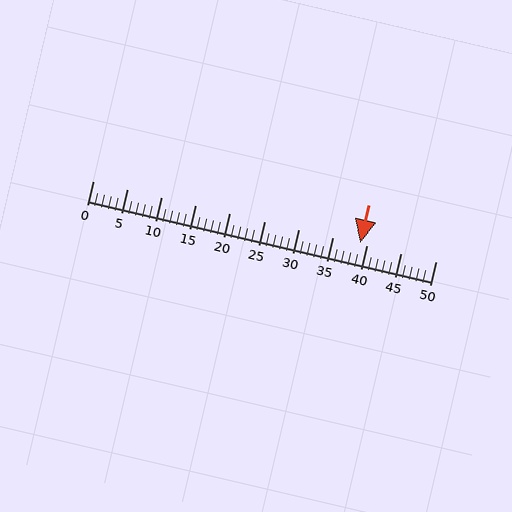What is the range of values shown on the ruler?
The ruler shows values from 0 to 50.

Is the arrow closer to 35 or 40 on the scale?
The arrow is closer to 40.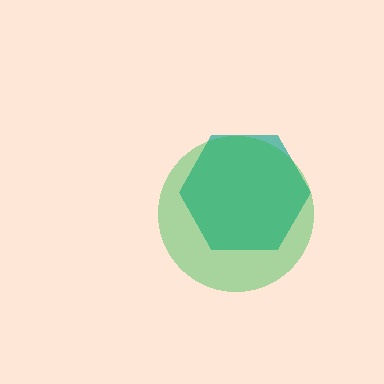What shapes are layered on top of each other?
The layered shapes are: a teal hexagon, a green circle.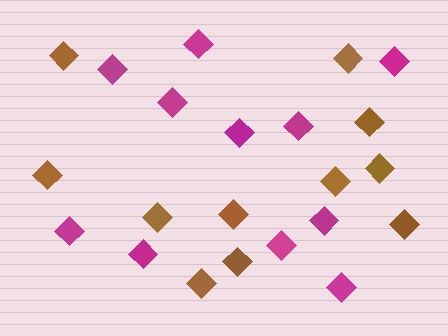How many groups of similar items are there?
There are 2 groups: one group of brown diamonds (11) and one group of magenta diamonds (11).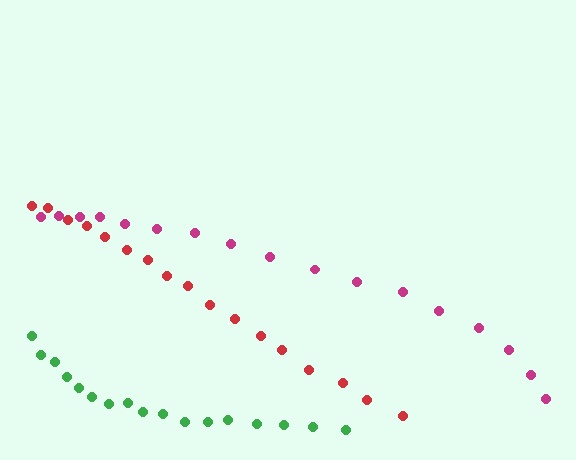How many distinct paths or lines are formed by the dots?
There are 3 distinct paths.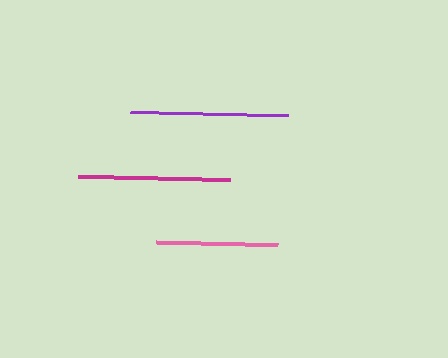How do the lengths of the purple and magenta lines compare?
The purple and magenta lines are approximately the same length.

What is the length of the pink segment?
The pink segment is approximately 122 pixels long.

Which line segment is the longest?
The purple line is the longest at approximately 158 pixels.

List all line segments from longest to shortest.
From longest to shortest: purple, magenta, pink.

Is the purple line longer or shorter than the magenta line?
The purple line is longer than the magenta line.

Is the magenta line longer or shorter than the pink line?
The magenta line is longer than the pink line.